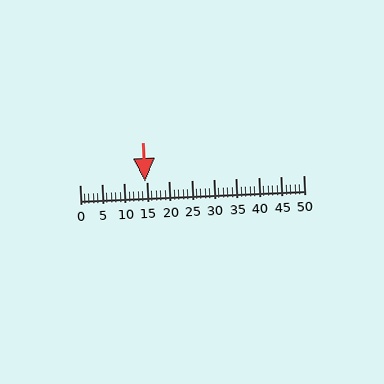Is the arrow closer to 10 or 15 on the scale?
The arrow is closer to 15.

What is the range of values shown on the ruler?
The ruler shows values from 0 to 50.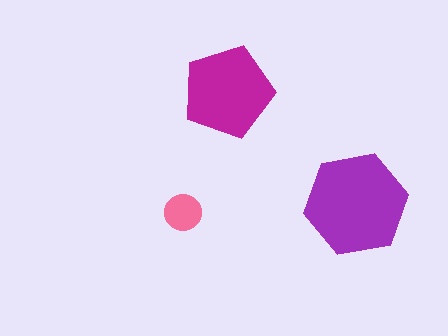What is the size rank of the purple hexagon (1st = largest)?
1st.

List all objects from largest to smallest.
The purple hexagon, the magenta pentagon, the pink circle.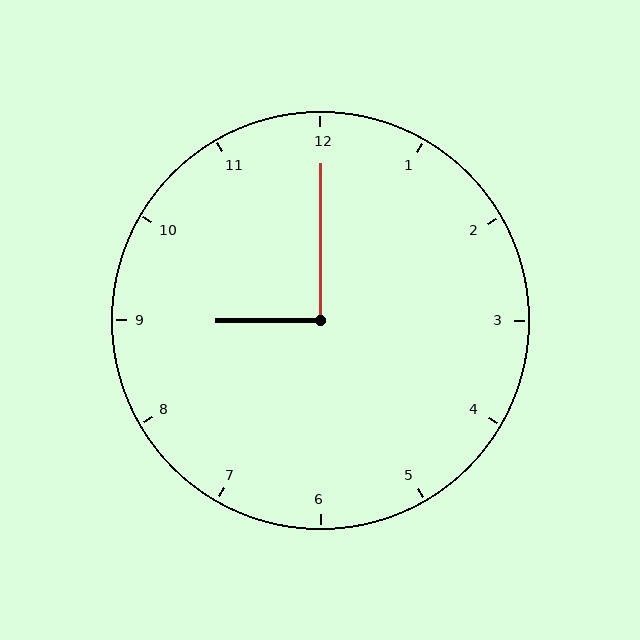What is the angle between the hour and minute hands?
Approximately 90 degrees.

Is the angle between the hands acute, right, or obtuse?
It is right.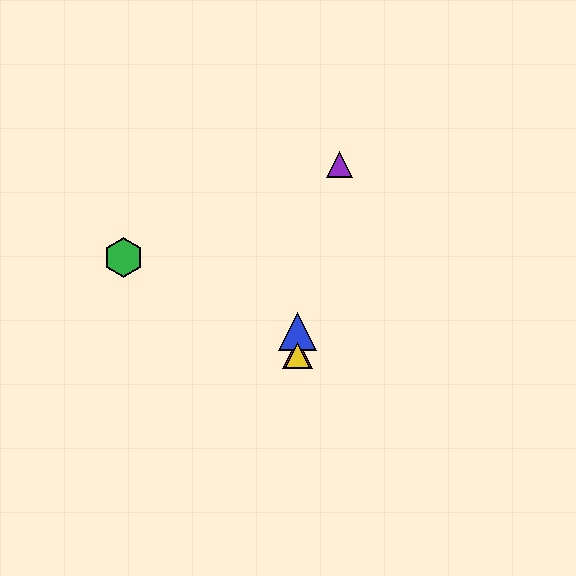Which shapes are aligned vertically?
The red triangle, the blue triangle, the yellow triangle are aligned vertically.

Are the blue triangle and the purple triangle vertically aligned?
No, the blue triangle is at x≈297 and the purple triangle is at x≈340.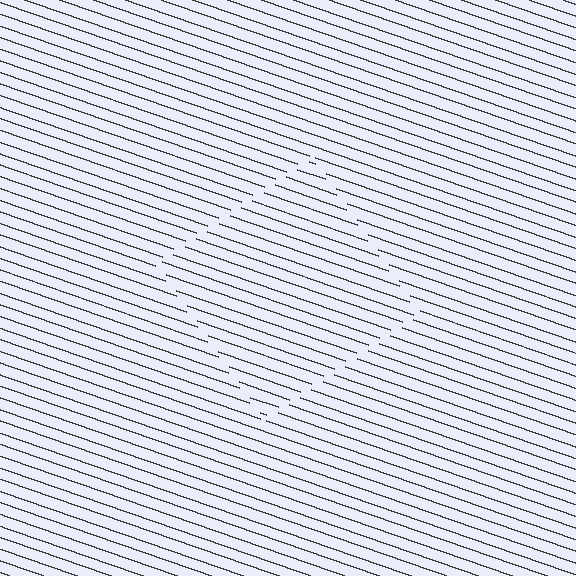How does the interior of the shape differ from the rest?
The interior of the shape contains the same grating, shifted by half a period — the contour is defined by the phase discontinuity where line-ends from the inner and outer gratings abut.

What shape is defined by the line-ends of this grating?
An illusory square. The interior of the shape contains the same grating, shifted by half a period — the contour is defined by the phase discontinuity where line-ends from the inner and outer gratings abut.